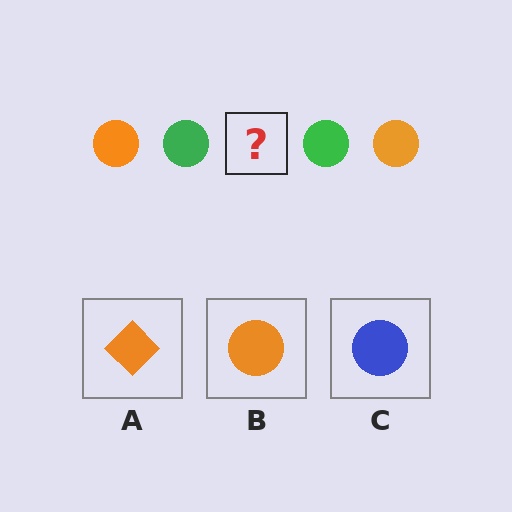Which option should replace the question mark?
Option B.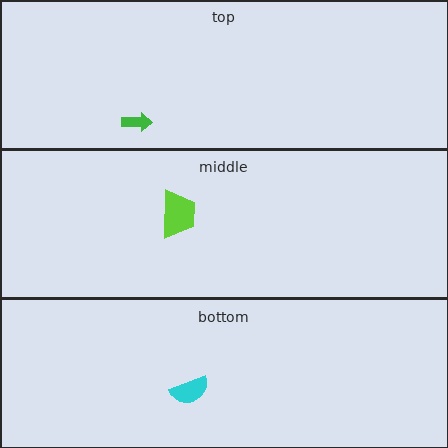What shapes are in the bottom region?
The cyan semicircle.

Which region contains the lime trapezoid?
The middle region.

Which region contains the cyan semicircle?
The bottom region.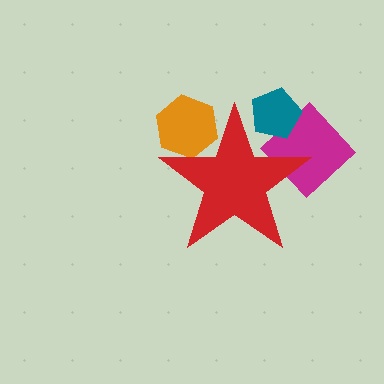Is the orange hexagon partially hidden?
Yes, the orange hexagon is partially hidden behind the red star.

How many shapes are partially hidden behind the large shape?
3 shapes are partially hidden.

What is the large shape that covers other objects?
A red star.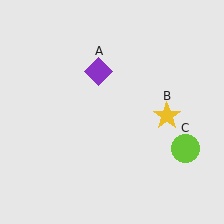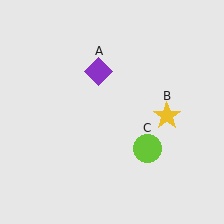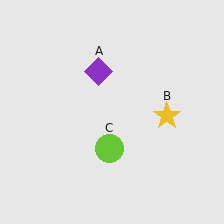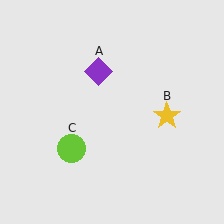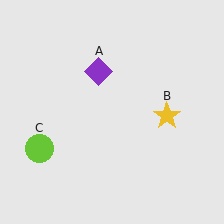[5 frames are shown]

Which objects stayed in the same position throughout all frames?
Purple diamond (object A) and yellow star (object B) remained stationary.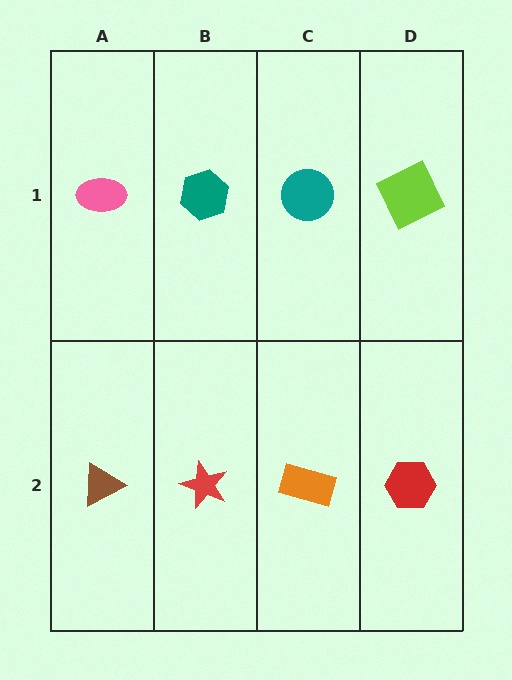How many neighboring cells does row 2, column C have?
3.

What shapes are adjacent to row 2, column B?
A teal hexagon (row 1, column B), a brown triangle (row 2, column A), an orange rectangle (row 2, column C).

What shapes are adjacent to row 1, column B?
A red star (row 2, column B), a pink ellipse (row 1, column A), a teal circle (row 1, column C).